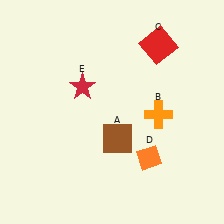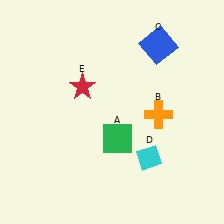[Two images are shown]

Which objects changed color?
A changed from brown to green. C changed from red to blue. D changed from orange to cyan.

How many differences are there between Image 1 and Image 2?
There are 3 differences between the two images.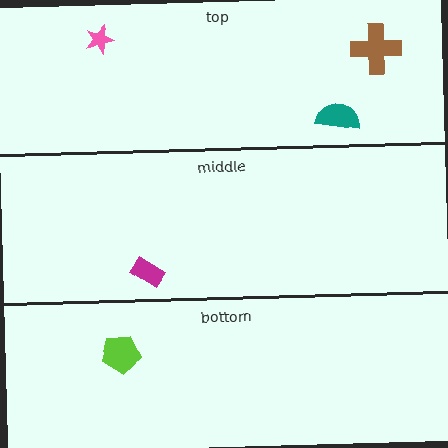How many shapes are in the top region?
3.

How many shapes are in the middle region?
1.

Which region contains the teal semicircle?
The top region.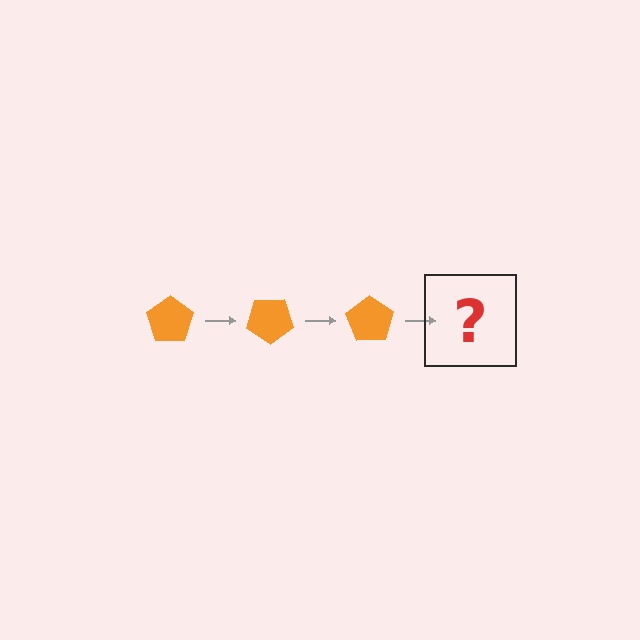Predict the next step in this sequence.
The next step is an orange pentagon rotated 105 degrees.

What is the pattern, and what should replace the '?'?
The pattern is that the pentagon rotates 35 degrees each step. The '?' should be an orange pentagon rotated 105 degrees.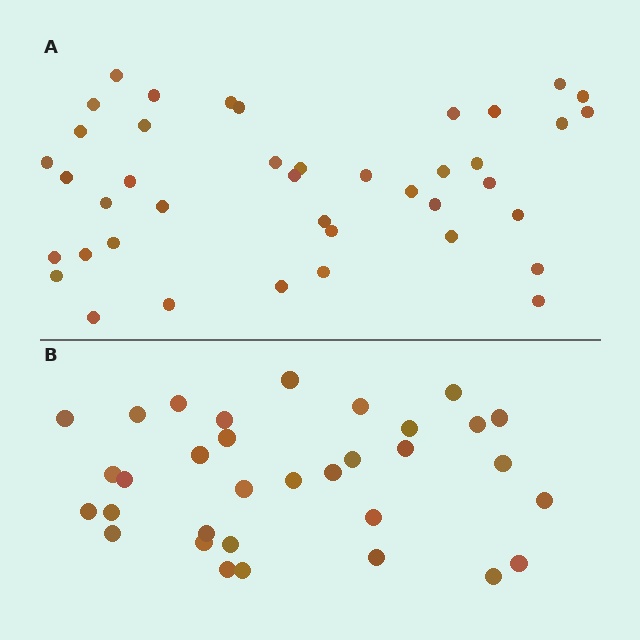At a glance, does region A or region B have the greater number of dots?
Region A (the top region) has more dots.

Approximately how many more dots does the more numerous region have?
Region A has roughly 8 or so more dots than region B.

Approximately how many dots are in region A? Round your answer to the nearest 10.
About 40 dots. (The exact count is 41, which rounds to 40.)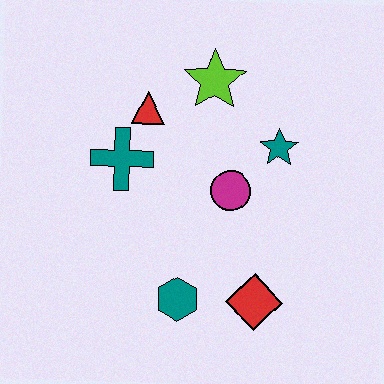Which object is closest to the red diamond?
The teal hexagon is closest to the red diamond.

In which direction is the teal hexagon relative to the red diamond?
The teal hexagon is to the left of the red diamond.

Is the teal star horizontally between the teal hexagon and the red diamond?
No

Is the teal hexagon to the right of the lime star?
No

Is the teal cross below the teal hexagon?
No